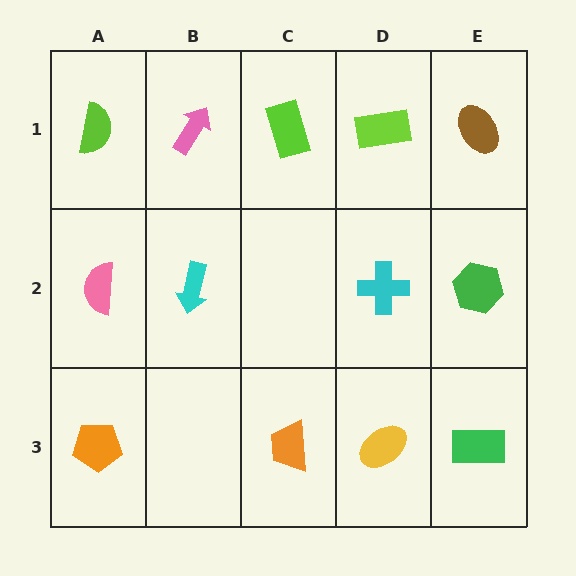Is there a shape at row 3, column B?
No, that cell is empty.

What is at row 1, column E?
A brown ellipse.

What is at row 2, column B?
A cyan arrow.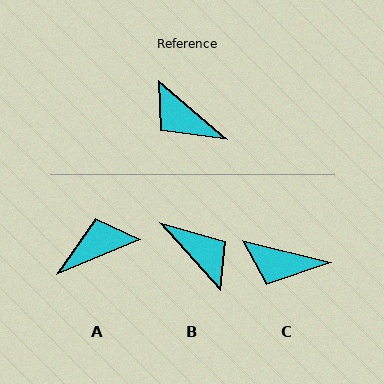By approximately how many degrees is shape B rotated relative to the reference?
Approximately 172 degrees counter-clockwise.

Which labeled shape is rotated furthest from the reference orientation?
B, about 172 degrees away.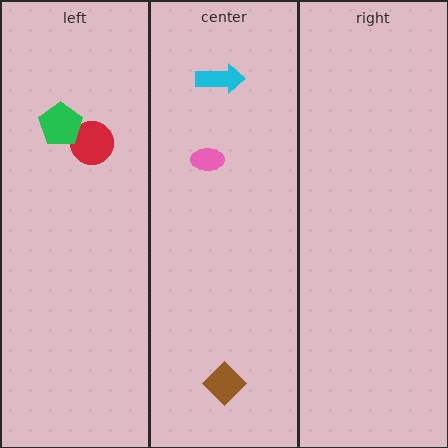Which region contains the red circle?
The left region.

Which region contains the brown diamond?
The center region.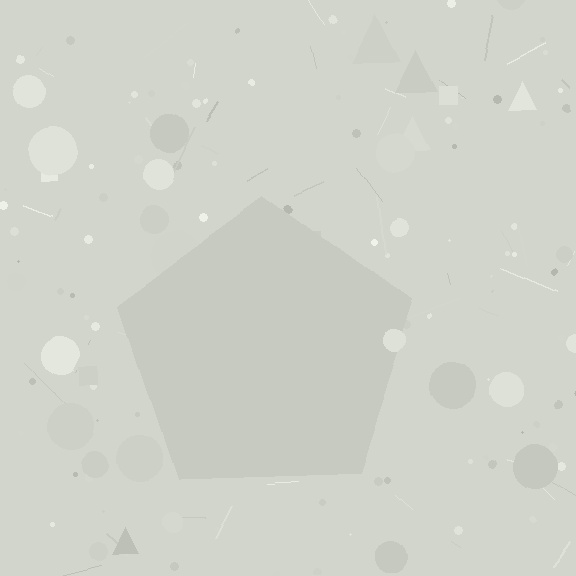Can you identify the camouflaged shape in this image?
The camouflaged shape is a pentagon.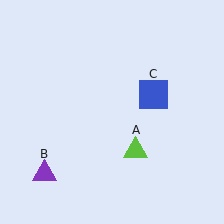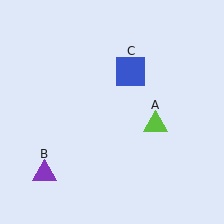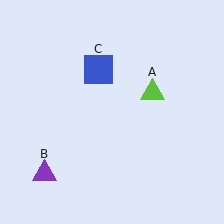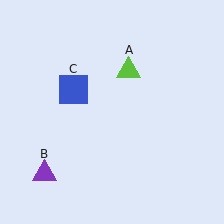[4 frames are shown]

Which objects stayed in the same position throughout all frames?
Purple triangle (object B) remained stationary.